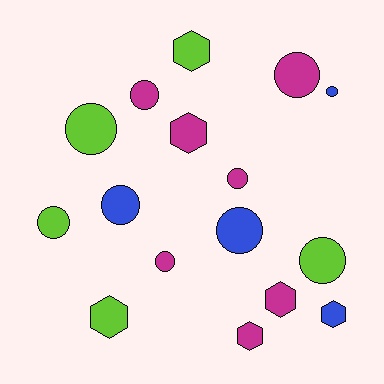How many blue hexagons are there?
There is 1 blue hexagon.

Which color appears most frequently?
Magenta, with 7 objects.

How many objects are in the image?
There are 16 objects.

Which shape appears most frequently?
Circle, with 10 objects.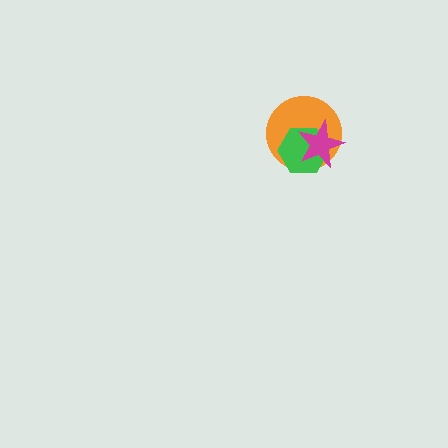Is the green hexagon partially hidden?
Yes, it is partially covered by another shape.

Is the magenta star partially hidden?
No, no other shape covers it.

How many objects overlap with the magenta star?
2 objects overlap with the magenta star.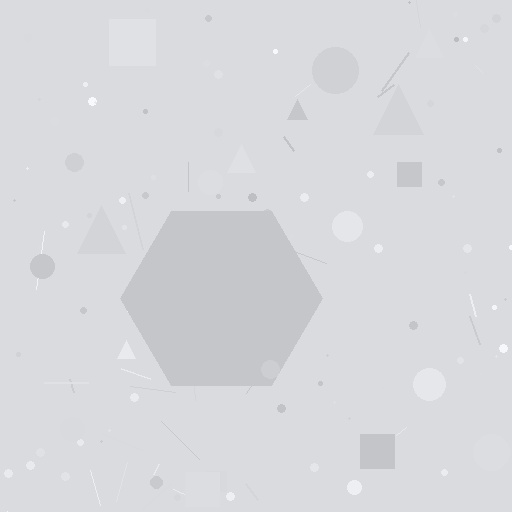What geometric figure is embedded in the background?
A hexagon is embedded in the background.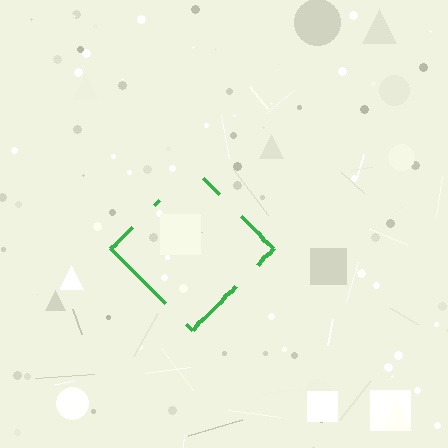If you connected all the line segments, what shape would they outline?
They would outline a diamond.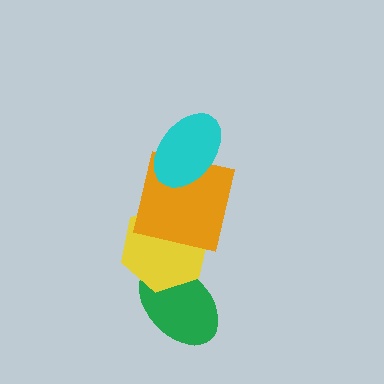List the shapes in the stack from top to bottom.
From top to bottom: the cyan ellipse, the orange square, the yellow hexagon, the green ellipse.